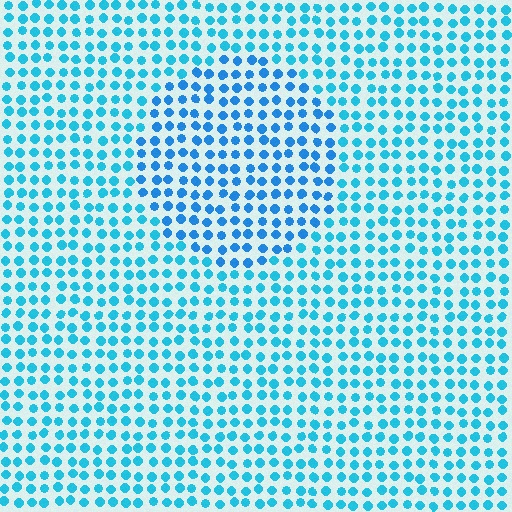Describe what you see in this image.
The image is filled with small cyan elements in a uniform arrangement. A circle-shaped region is visible where the elements are tinted to a slightly different hue, forming a subtle color boundary.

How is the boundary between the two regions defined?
The boundary is defined purely by a slight shift in hue (about 18 degrees). Spacing, size, and orientation are identical on both sides.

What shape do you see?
I see a circle.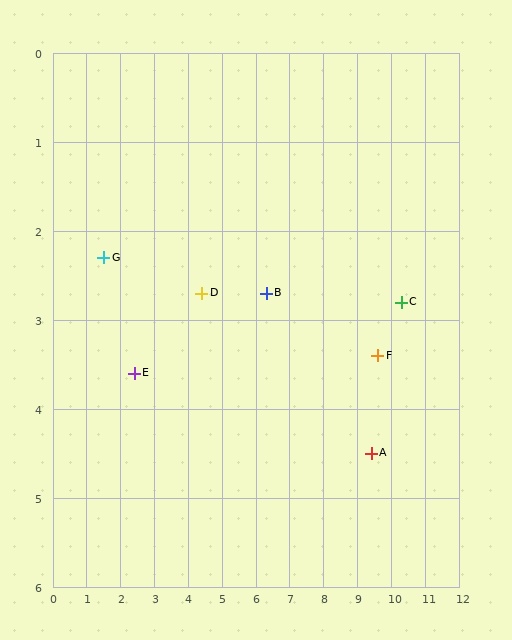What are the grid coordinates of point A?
Point A is at approximately (9.4, 4.5).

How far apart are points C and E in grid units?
Points C and E are about 7.9 grid units apart.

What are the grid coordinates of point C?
Point C is at approximately (10.3, 2.8).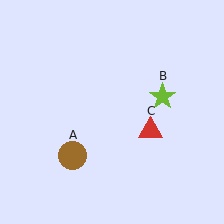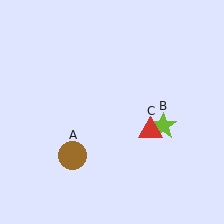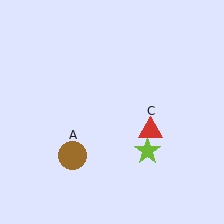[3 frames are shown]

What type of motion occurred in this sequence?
The lime star (object B) rotated clockwise around the center of the scene.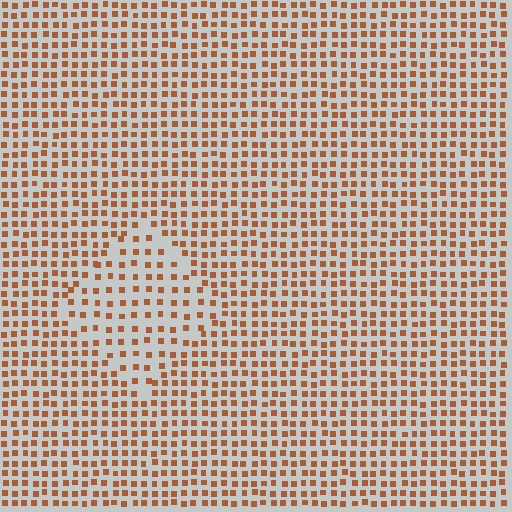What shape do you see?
I see a diamond.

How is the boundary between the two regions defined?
The boundary is defined by a change in element density (approximately 1.7x ratio). All elements are the same color, size, and shape.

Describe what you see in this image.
The image contains small brown elements arranged at two different densities. A diamond-shaped region is visible where the elements are less densely packed than the surrounding area.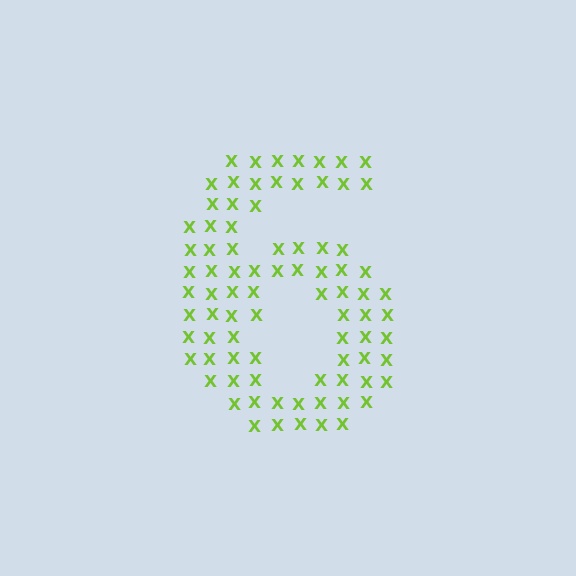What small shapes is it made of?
It is made of small letter X's.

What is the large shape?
The large shape is the digit 6.